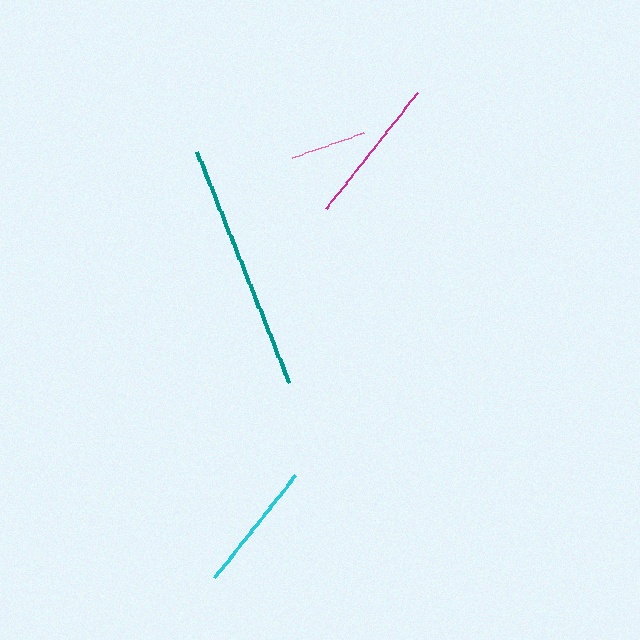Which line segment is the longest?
The teal line is the longest at approximately 250 pixels.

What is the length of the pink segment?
The pink segment is approximately 75 pixels long.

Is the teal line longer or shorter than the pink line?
The teal line is longer than the pink line.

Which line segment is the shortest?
The pink line is the shortest at approximately 75 pixels.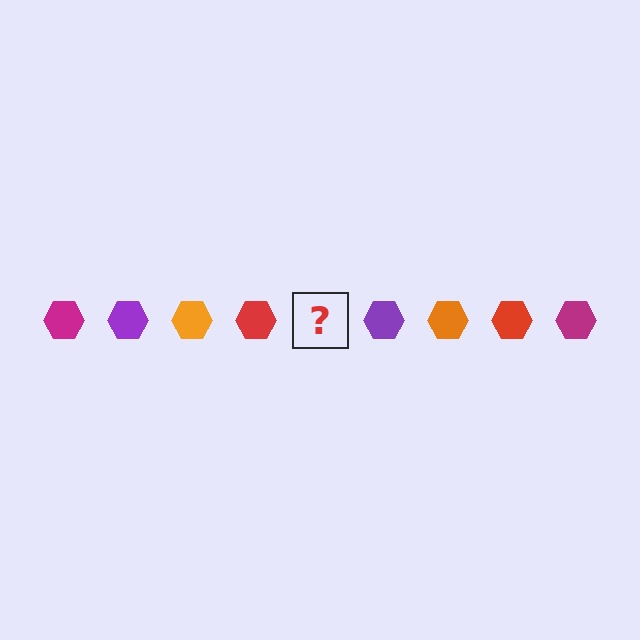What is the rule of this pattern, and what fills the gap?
The rule is that the pattern cycles through magenta, purple, orange, red hexagons. The gap should be filled with a magenta hexagon.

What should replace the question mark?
The question mark should be replaced with a magenta hexagon.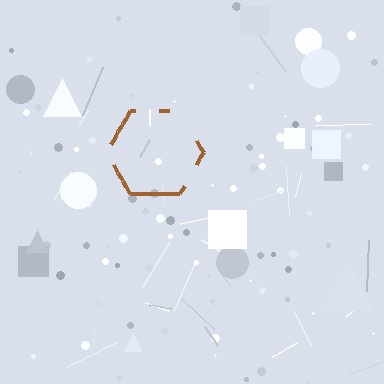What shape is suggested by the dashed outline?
The dashed outline suggests a hexagon.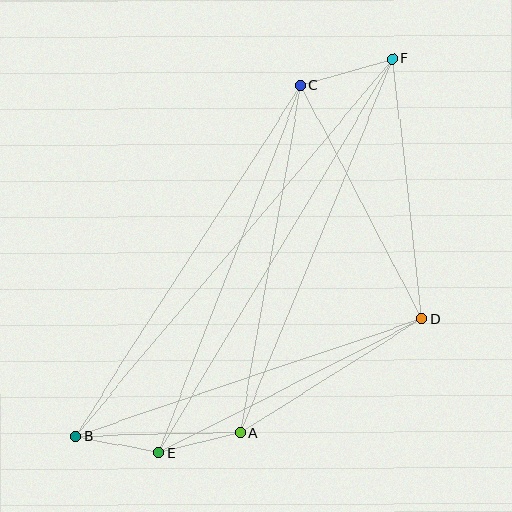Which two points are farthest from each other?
Points B and F are farthest from each other.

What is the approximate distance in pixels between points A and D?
The distance between A and D is approximately 214 pixels.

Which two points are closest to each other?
Points A and E are closest to each other.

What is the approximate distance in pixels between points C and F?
The distance between C and F is approximately 96 pixels.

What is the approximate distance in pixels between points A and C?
The distance between A and C is approximately 353 pixels.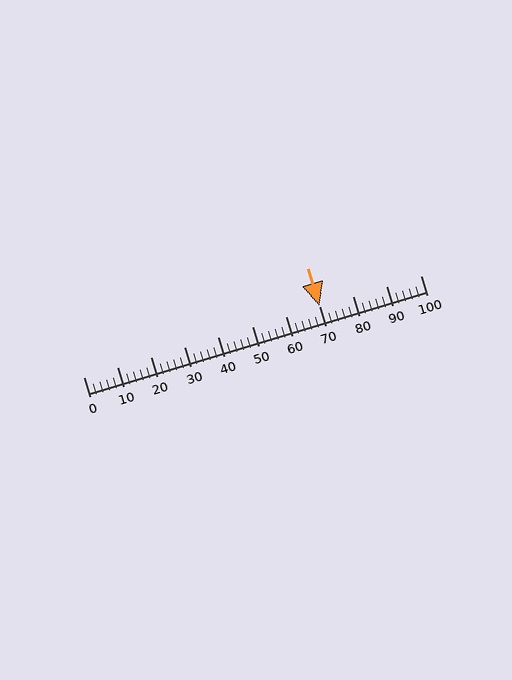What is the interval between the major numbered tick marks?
The major tick marks are spaced 10 units apart.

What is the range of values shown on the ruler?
The ruler shows values from 0 to 100.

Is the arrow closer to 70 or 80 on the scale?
The arrow is closer to 70.